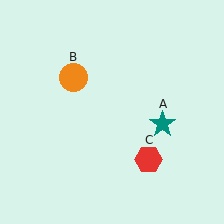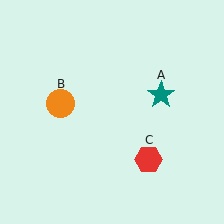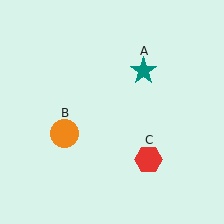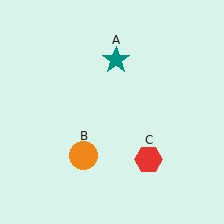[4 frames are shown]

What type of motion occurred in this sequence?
The teal star (object A), orange circle (object B) rotated counterclockwise around the center of the scene.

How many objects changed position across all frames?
2 objects changed position: teal star (object A), orange circle (object B).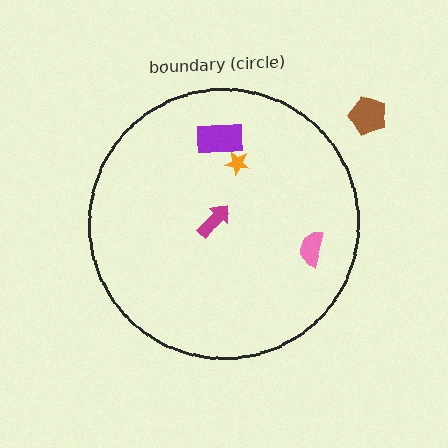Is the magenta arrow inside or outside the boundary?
Inside.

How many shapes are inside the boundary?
4 inside, 1 outside.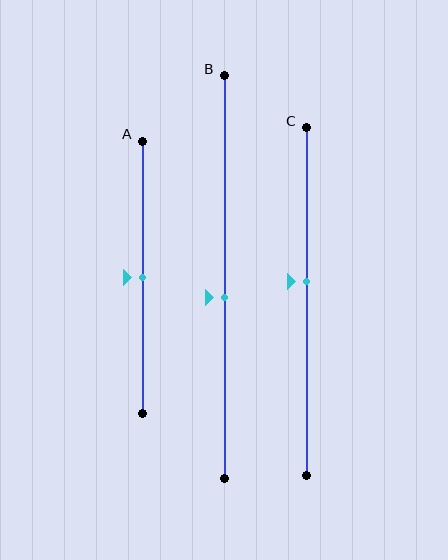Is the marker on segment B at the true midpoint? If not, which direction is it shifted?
No, the marker on segment B is shifted downward by about 5% of the segment length.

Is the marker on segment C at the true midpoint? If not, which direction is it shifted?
No, the marker on segment C is shifted upward by about 6% of the segment length.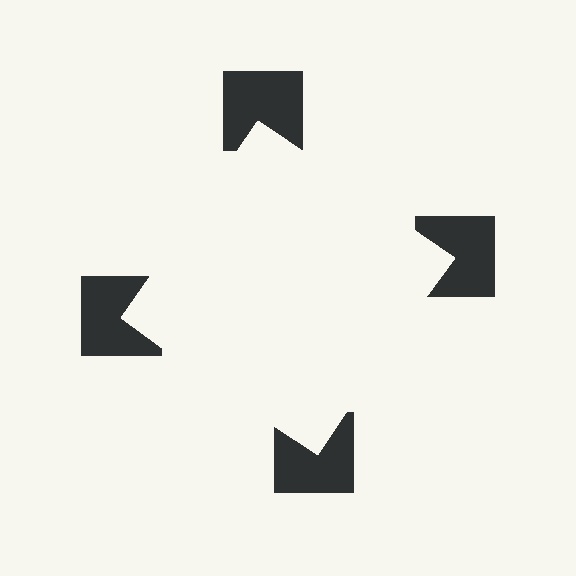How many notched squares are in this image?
There are 4 — one at each vertex of the illusory square.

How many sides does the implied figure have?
4 sides.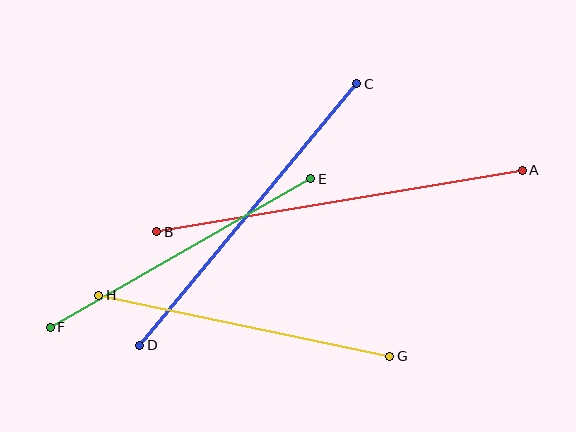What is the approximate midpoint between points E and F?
The midpoint is at approximately (181, 253) pixels.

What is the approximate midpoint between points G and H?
The midpoint is at approximately (244, 326) pixels.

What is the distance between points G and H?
The distance is approximately 298 pixels.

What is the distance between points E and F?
The distance is approximately 300 pixels.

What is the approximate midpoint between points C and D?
The midpoint is at approximately (248, 215) pixels.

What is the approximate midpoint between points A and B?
The midpoint is at approximately (339, 201) pixels.